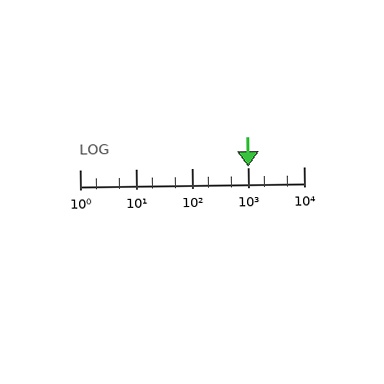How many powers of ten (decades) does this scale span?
The scale spans 4 decades, from 1 to 10000.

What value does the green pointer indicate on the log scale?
The pointer indicates approximately 1000.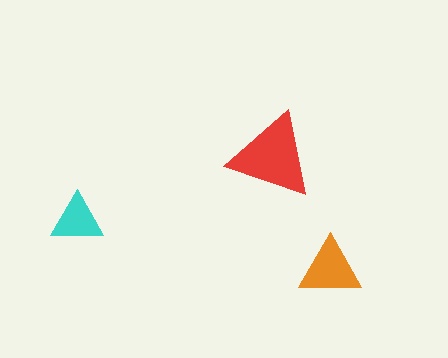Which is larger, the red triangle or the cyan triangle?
The red one.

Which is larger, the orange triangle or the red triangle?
The red one.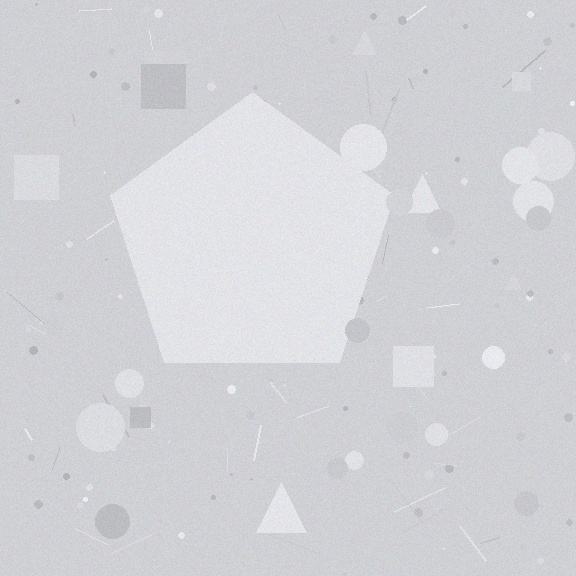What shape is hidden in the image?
A pentagon is hidden in the image.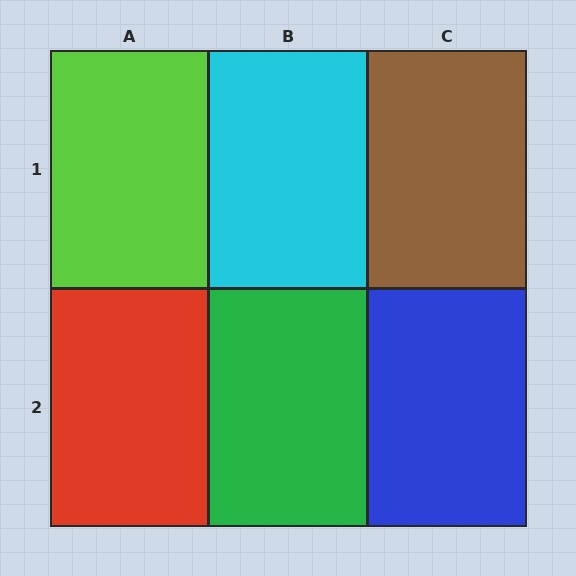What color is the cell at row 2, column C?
Blue.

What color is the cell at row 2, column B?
Green.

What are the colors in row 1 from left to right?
Lime, cyan, brown.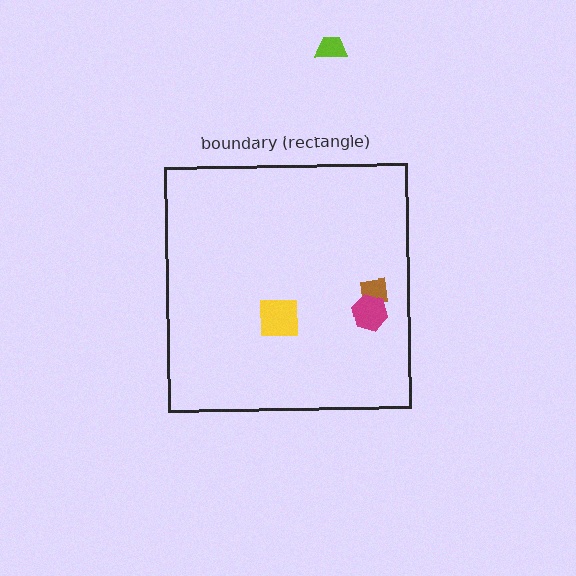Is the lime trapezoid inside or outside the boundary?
Outside.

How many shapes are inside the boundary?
3 inside, 1 outside.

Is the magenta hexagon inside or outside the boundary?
Inside.